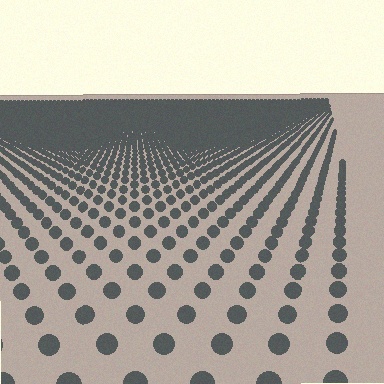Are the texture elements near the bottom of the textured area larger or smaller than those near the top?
Larger. Near the bottom, elements are closer to the viewer and appear at a bigger on-screen size.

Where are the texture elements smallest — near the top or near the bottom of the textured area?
Near the top.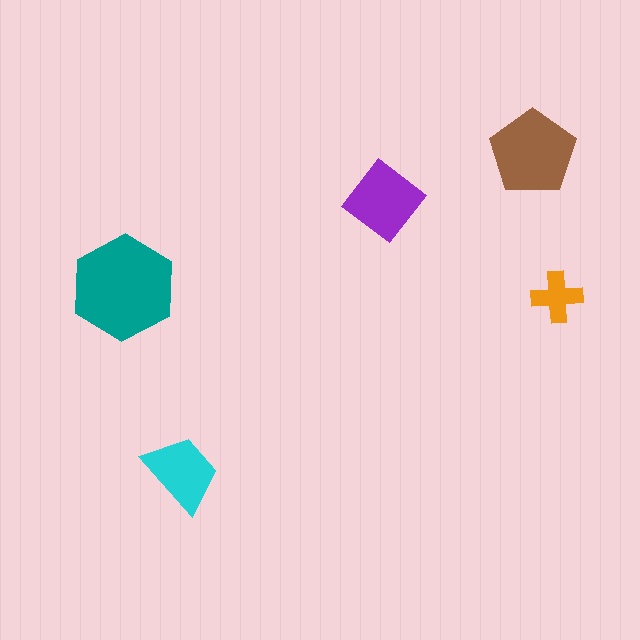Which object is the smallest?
The orange cross.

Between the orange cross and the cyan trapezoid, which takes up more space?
The cyan trapezoid.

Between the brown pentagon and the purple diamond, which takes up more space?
The brown pentagon.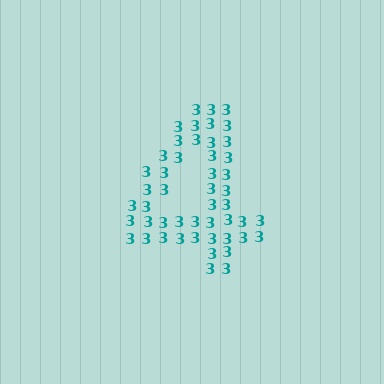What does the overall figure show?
The overall figure shows the digit 4.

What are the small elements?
The small elements are digit 3's.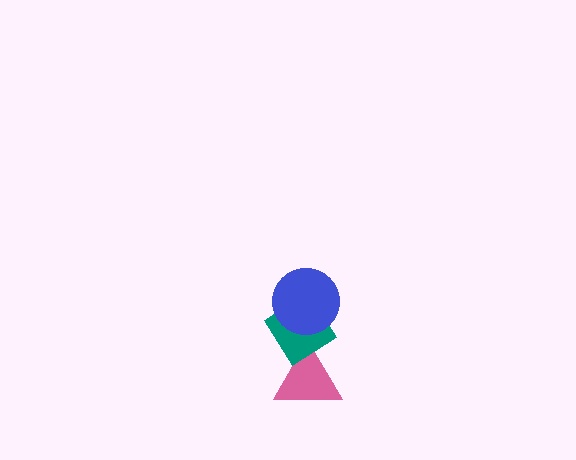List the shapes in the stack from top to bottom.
From top to bottom: the blue circle, the teal diamond, the pink triangle.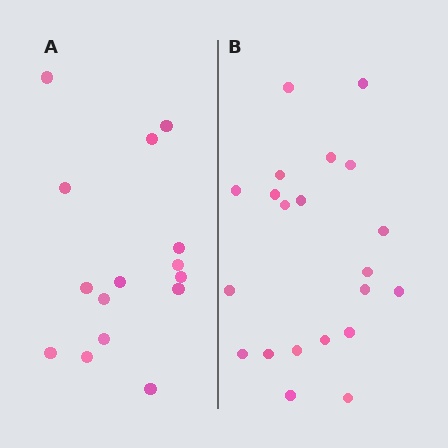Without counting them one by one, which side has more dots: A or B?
Region B (the right region) has more dots.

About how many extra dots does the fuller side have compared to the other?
Region B has about 6 more dots than region A.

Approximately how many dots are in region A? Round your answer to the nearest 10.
About 20 dots. (The exact count is 15, which rounds to 20.)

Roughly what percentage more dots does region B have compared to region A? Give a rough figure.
About 40% more.